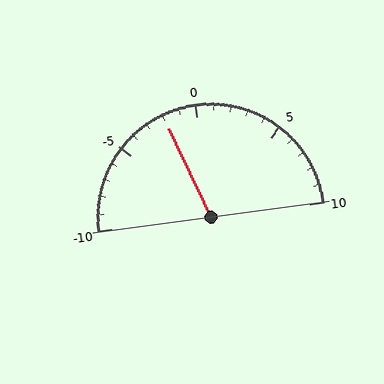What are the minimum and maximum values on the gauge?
The gauge ranges from -10 to 10.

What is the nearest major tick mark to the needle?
The nearest major tick mark is 0.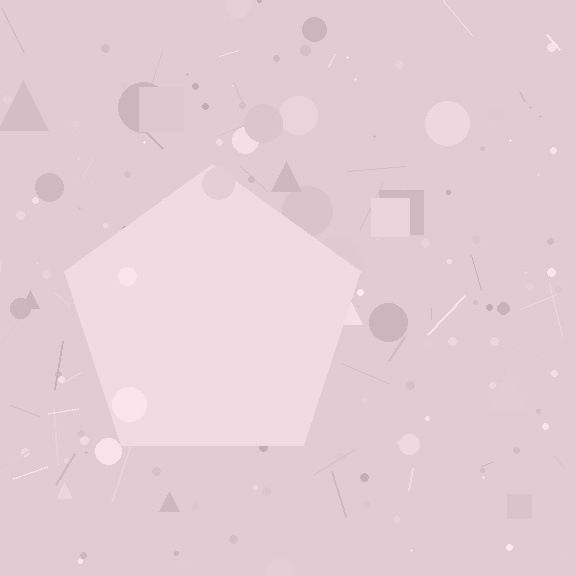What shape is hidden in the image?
A pentagon is hidden in the image.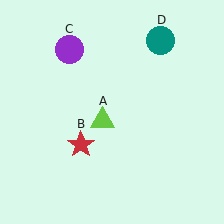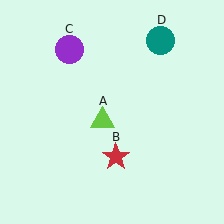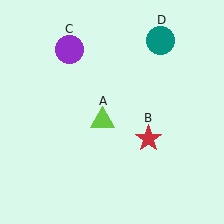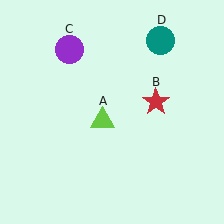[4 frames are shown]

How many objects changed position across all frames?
1 object changed position: red star (object B).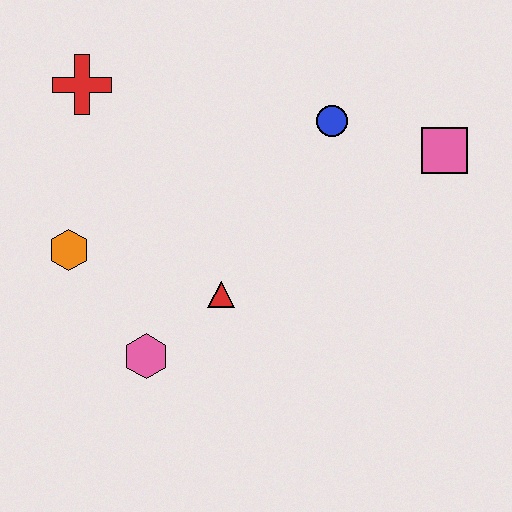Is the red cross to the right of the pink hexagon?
No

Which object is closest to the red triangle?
The pink hexagon is closest to the red triangle.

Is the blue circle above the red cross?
No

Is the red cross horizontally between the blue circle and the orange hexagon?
Yes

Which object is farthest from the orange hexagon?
The pink square is farthest from the orange hexagon.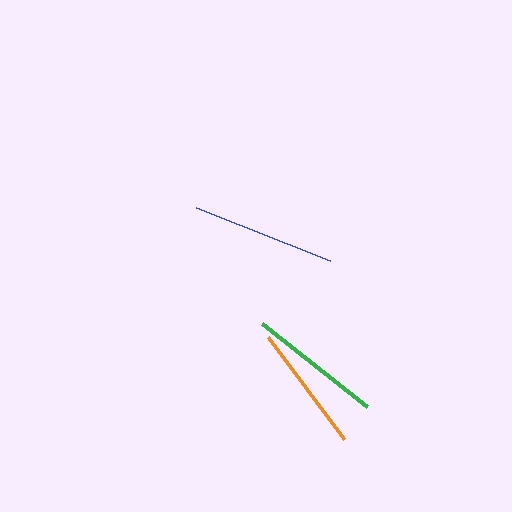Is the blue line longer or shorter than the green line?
The blue line is longer than the green line.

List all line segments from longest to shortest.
From longest to shortest: blue, green, orange.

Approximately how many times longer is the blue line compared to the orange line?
The blue line is approximately 1.1 times the length of the orange line.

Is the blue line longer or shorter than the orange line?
The blue line is longer than the orange line.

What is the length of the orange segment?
The orange segment is approximately 127 pixels long.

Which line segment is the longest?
The blue line is the longest at approximately 144 pixels.